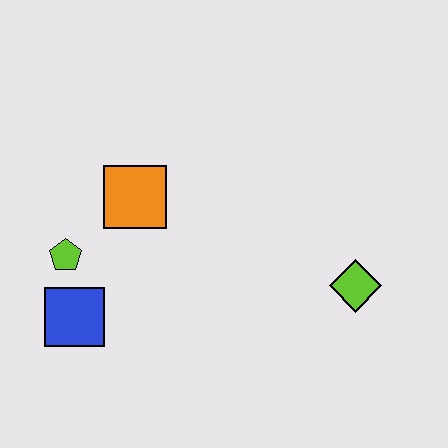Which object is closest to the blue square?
The lime pentagon is closest to the blue square.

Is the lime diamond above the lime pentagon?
No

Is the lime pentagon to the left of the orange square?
Yes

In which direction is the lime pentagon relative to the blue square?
The lime pentagon is above the blue square.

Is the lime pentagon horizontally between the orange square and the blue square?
No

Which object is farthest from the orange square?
The lime diamond is farthest from the orange square.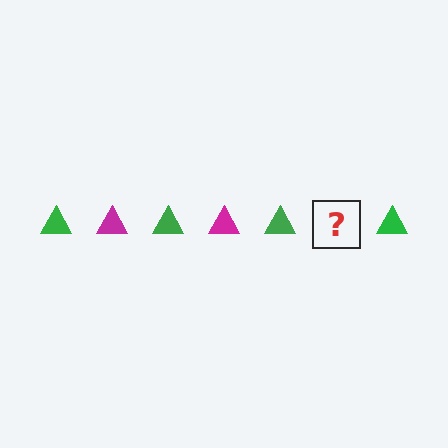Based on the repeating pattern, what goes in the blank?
The blank should be a magenta triangle.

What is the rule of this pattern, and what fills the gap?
The rule is that the pattern cycles through green, magenta triangles. The gap should be filled with a magenta triangle.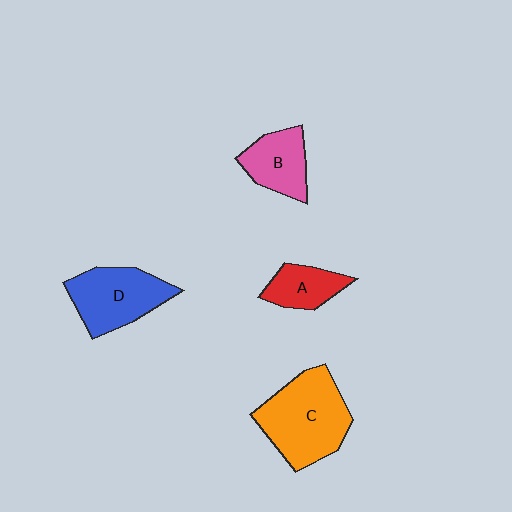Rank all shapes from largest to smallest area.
From largest to smallest: C (orange), D (blue), B (pink), A (red).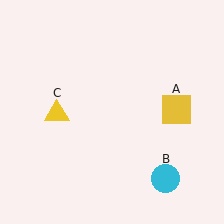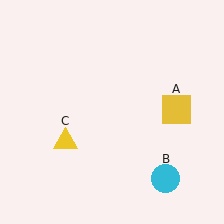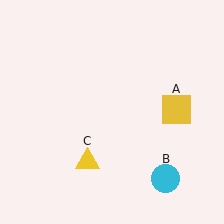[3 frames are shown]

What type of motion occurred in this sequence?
The yellow triangle (object C) rotated counterclockwise around the center of the scene.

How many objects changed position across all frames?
1 object changed position: yellow triangle (object C).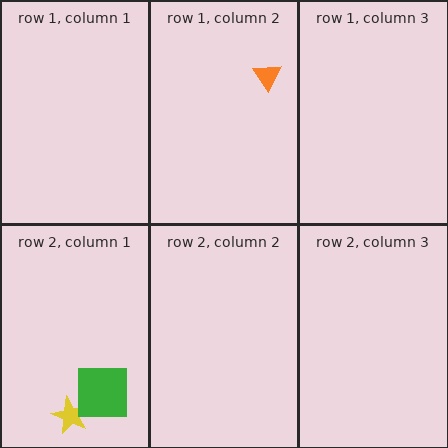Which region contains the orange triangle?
The row 1, column 2 region.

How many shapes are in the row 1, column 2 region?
1.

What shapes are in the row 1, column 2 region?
The orange triangle.